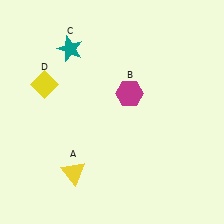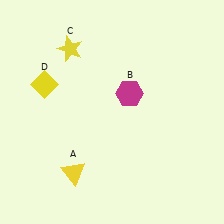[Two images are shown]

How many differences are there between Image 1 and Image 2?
There is 1 difference between the two images.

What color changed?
The star (C) changed from teal in Image 1 to yellow in Image 2.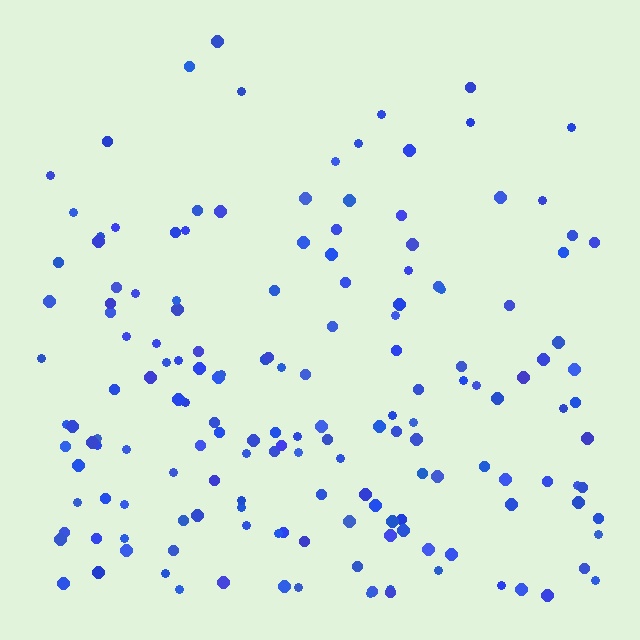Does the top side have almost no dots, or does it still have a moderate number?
Still a moderate number, just noticeably fewer than the bottom.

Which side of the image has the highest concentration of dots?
The bottom.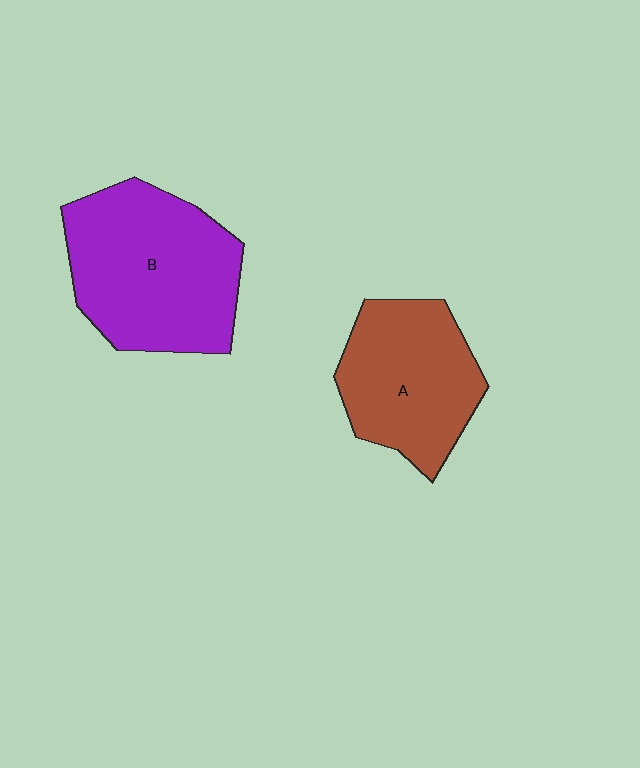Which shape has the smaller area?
Shape A (brown).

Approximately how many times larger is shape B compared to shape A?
Approximately 1.3 times.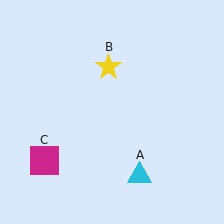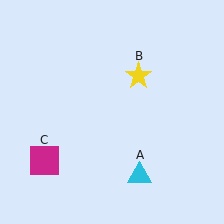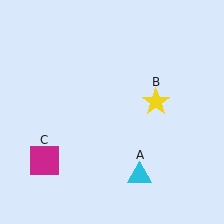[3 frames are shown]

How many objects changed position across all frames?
1 object changed position: yellow star (object B).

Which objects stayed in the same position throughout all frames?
Cyan triangle (object A) and magenta square (object C) remained stationary.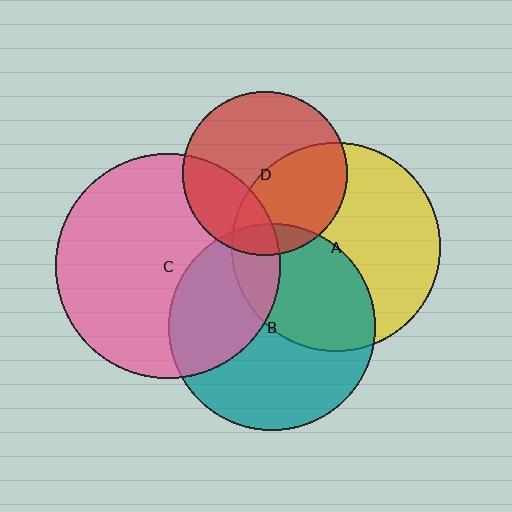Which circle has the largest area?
Circle C (pink).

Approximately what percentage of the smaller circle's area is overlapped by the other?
Approximately 45%.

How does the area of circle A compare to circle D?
Approximately 1.6 times.